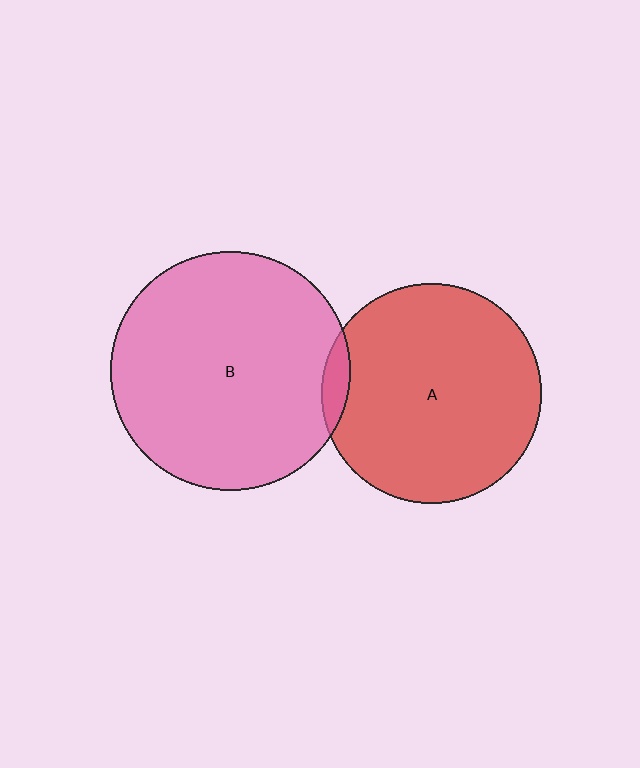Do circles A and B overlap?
Yes.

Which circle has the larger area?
Circle B (pink).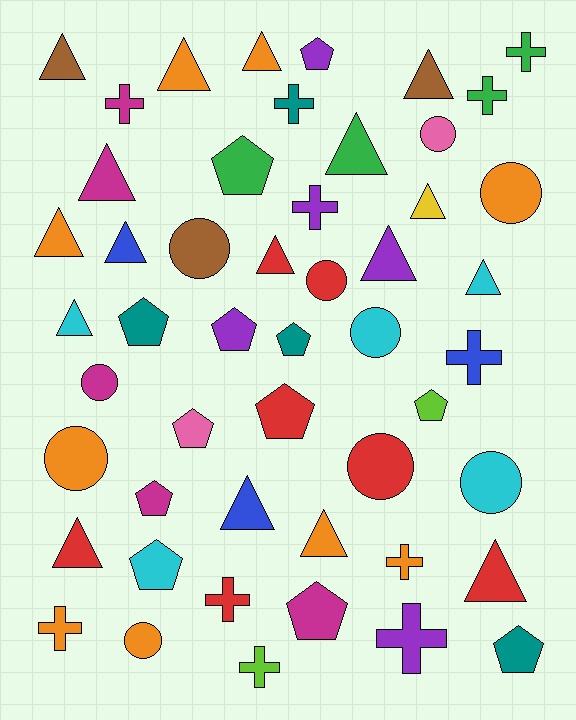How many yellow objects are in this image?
There is 1 yellow object.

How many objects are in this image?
There are 50 objects.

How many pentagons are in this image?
There are 12 pentagons.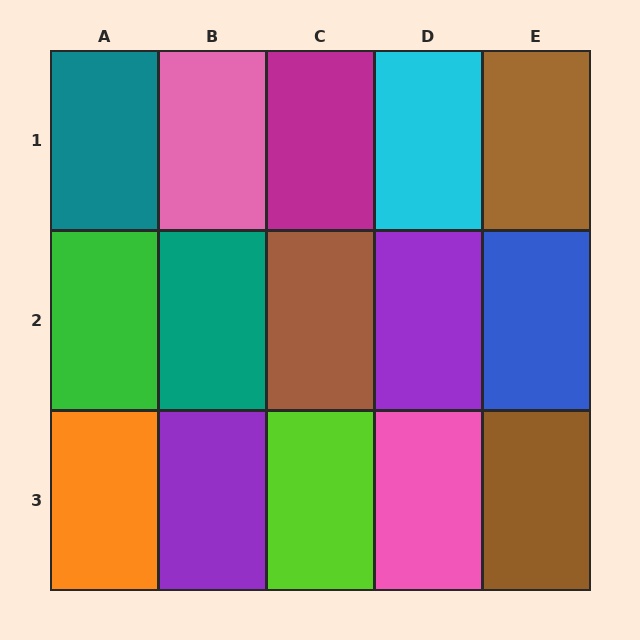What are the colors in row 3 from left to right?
Orange, purple, lime, pink, brown.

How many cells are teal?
2 cells are teal.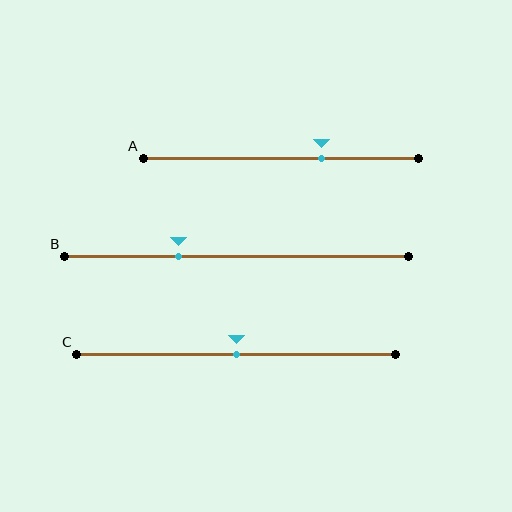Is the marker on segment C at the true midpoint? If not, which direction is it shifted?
Yes, the marker on segment C is at the true midpoint.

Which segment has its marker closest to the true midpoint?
Segment C has its marker closest to the true midpoint.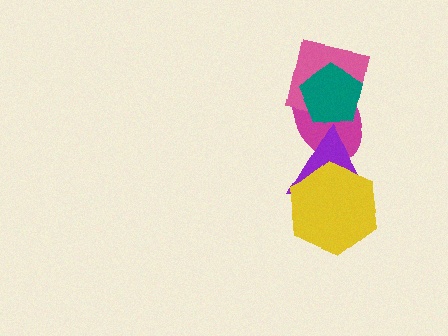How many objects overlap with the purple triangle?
2 objects overlap with the purple triangle.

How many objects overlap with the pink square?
2 objects overlap with the pink square.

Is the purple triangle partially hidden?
Yes, it is partially covered by another shape.